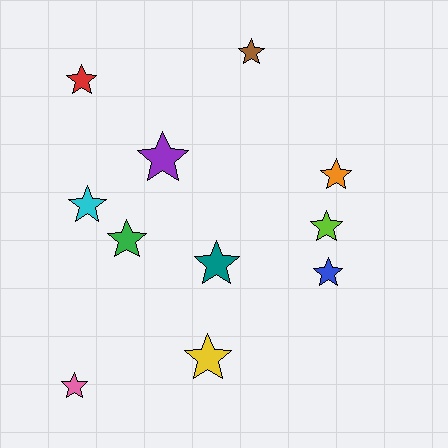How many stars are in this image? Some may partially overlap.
There are 11 stars.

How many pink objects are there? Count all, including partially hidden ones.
There is 1 pink object.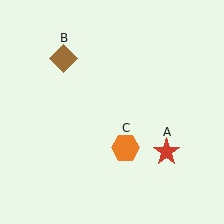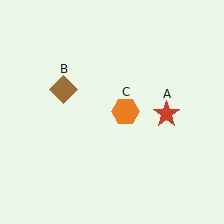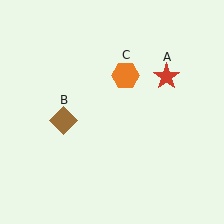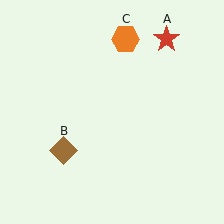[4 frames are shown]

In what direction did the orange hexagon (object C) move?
The orange hexagon (object C) moved up.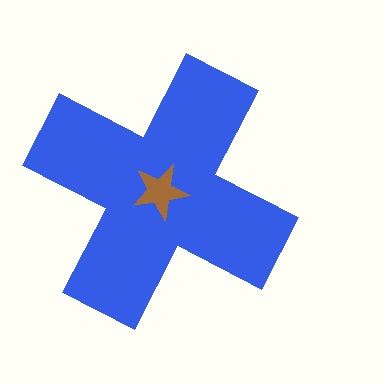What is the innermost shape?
The brown star.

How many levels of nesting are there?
2.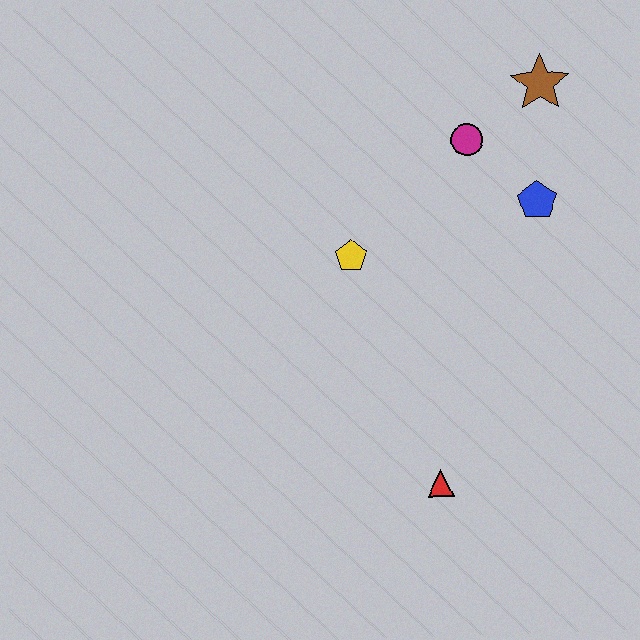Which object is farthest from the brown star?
The red triangle is farthest from the brown star.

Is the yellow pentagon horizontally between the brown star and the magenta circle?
No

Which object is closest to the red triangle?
The yellow pentagon is closest to the red triangle.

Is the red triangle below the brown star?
Yes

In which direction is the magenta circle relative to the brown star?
The magenta circle is to the left of the brown star.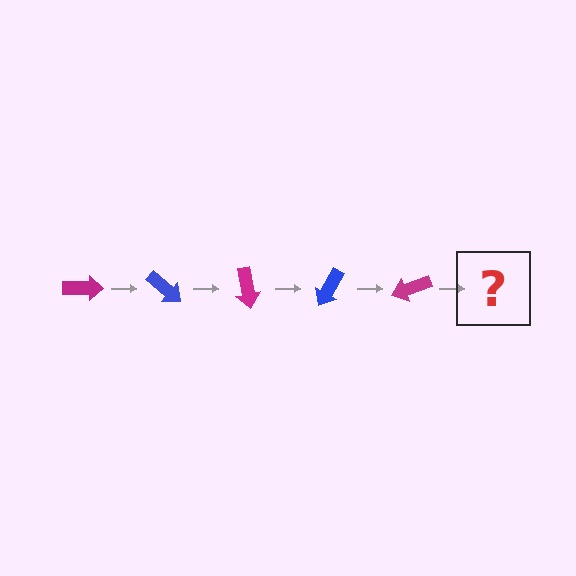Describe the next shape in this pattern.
It should be a blue arrow, rotated 200 degrees from the start.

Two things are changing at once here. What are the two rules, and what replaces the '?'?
The two rules are that it rotates 40 degrees each step and the color cycles through magenta and blue. The '?' should be a blue arrow, rotated 200 degrees from the start.